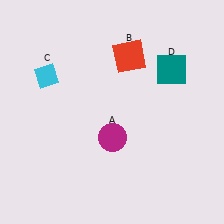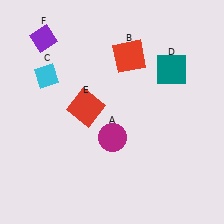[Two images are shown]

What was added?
A red square (E), a purple diamond (F) were added in Image 2.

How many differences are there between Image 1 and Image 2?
There are 2 differences between the two images.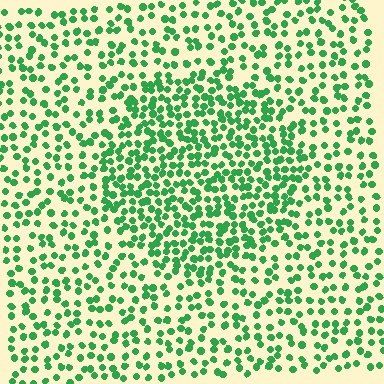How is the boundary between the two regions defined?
The boundary is defined by a change in element density (approximately 1.7x ratio). All elements are the same color, size, and shape.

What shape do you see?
I see a circle.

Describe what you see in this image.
The image contains small green elements arranged at two different densities. A circle-shaped region is visible where the elements are more densely packed than the surrounding area.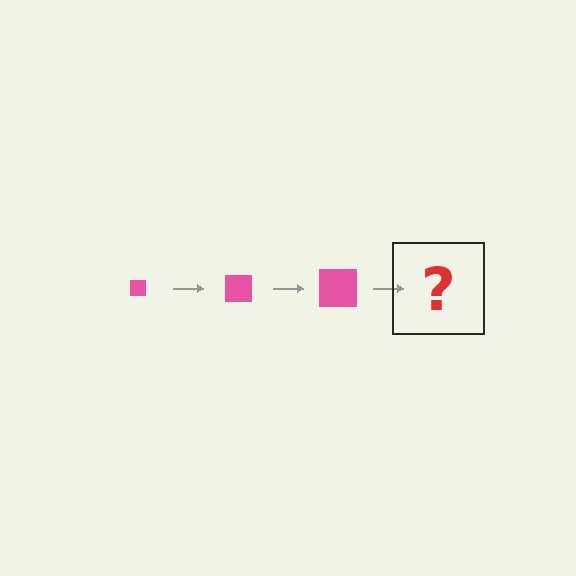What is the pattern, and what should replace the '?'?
The pattern is that the square gets progressively larger each step. The '?' should be a pink square, larger than the previous one.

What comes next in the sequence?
The next element should be a pink square, larger than the previous one.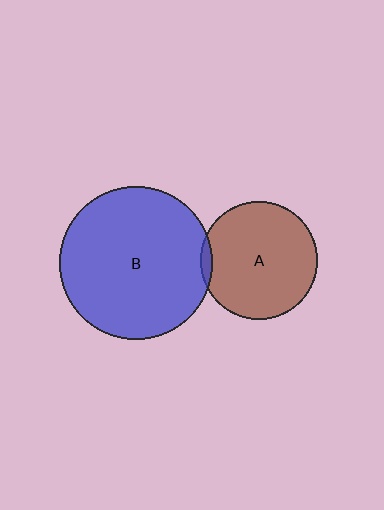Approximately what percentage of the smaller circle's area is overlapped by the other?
Approximately 5%.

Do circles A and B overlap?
Yes.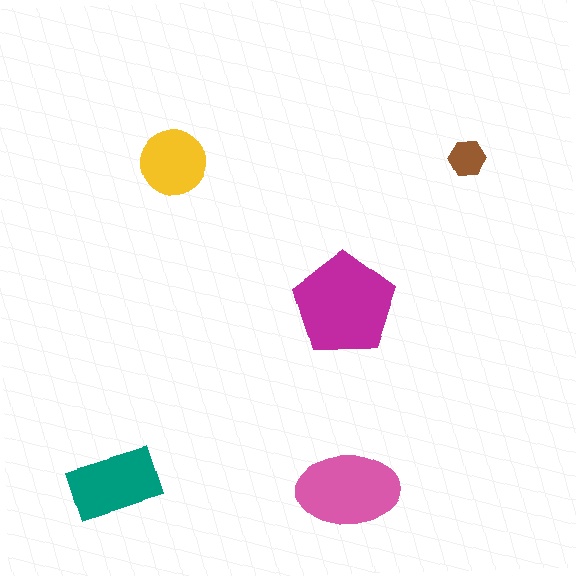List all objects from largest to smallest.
The magenta pentagon, the pink ellipse, the teal rectangle, the yellow circle, the brown hexagon.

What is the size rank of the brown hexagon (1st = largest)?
5th.